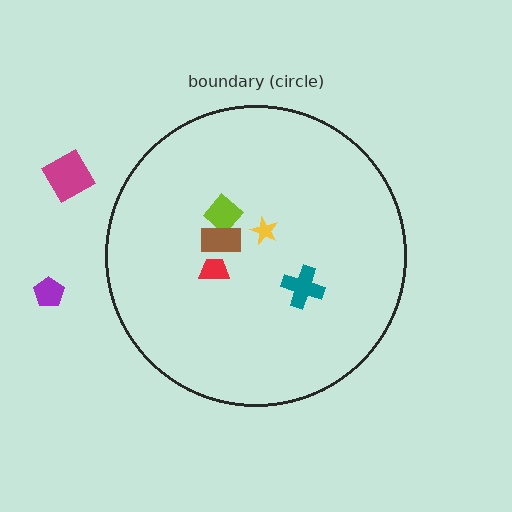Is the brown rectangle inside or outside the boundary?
Inside.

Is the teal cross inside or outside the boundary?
Inside.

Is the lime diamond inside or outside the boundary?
Inside.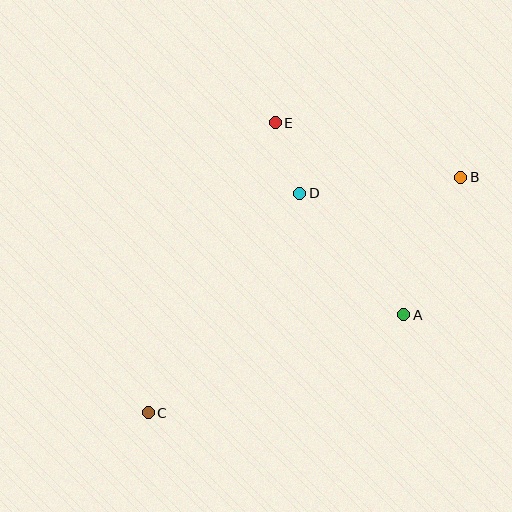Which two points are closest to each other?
Points D and E are closest to each other.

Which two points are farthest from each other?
Points B and C are farthest from each other.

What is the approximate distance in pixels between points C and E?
The distance between C and E is approximately 316 pixels.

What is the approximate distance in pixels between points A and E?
The distance between A and E is approximately 231 pixels.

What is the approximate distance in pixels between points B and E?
The distance between B and E is approximately 193 pixels.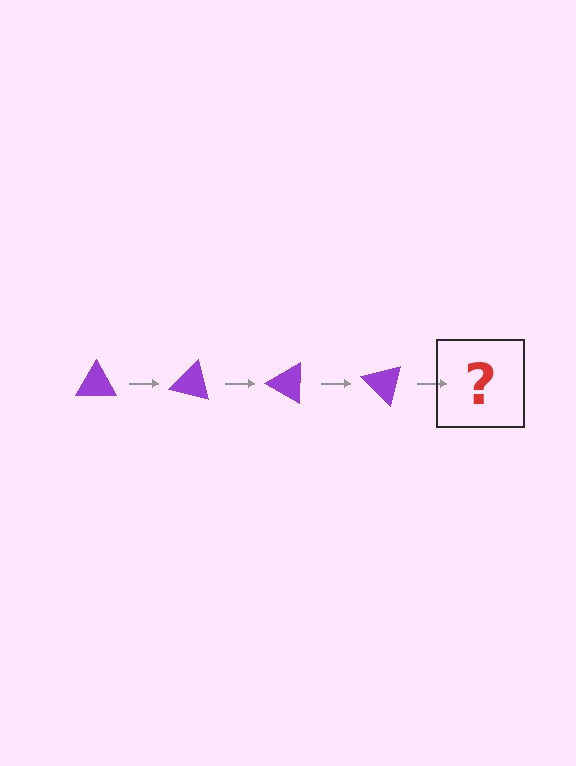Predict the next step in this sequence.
The next step is a purple triangle rotated 60 degrees.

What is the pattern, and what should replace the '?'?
The pattern is that the triangle rotates 15 degrees each step. The '?' should be a purple triangle rotated 60 degrees.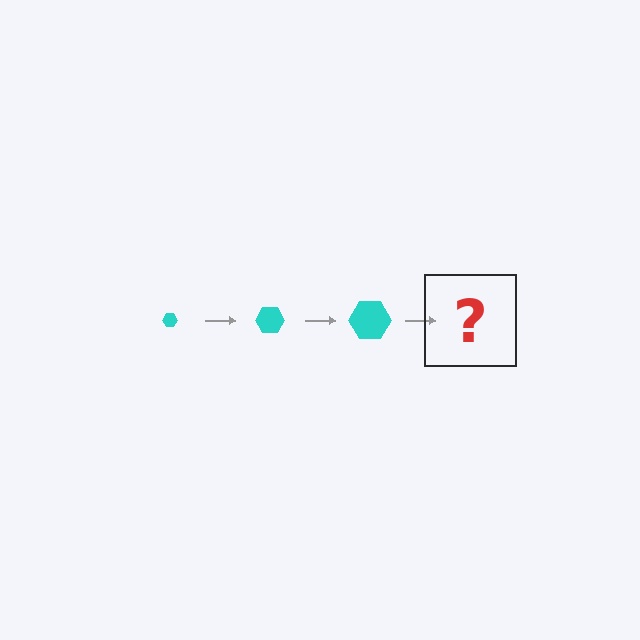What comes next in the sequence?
The next element should be a cyan hexagon, larger than the previous one.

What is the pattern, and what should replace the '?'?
The pattern is that the hexagon gets progressively larger each step. The '?' should be a cyan hexagon, larger than the previous one.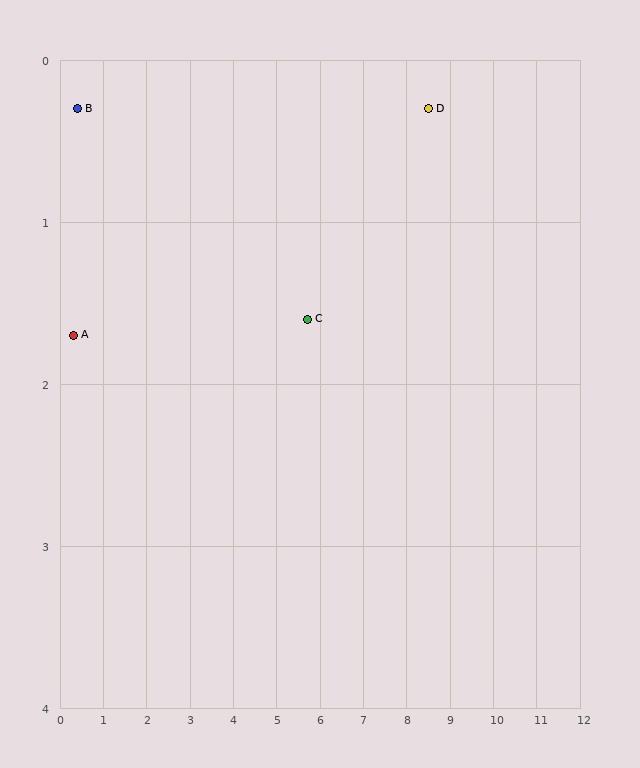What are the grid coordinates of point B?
Point B is at approximately (0.4, 0.3).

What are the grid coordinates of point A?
Point A is at approximately (0.3, 1.7).